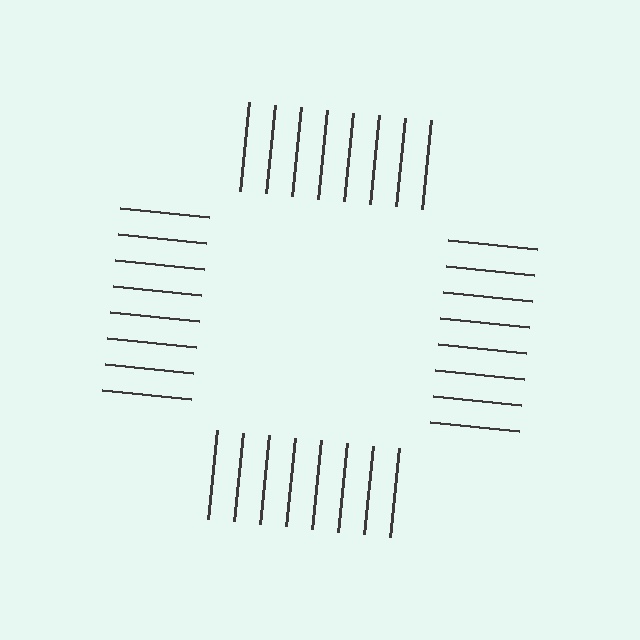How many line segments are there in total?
32 — 8 along each of the 4 edges.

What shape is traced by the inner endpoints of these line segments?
An illusory square — the line segments terminate on its edges but no continuous stroke is drawn.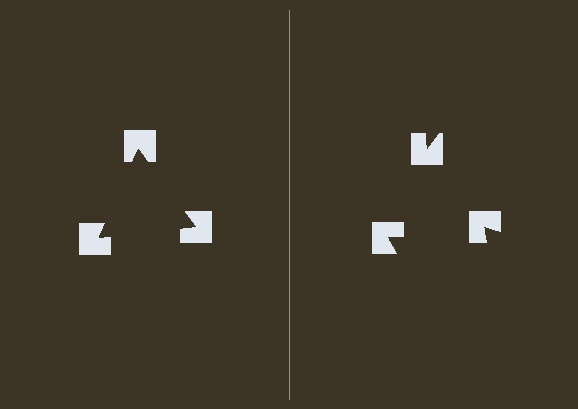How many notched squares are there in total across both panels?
6 — 3 on each side.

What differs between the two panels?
The notched squares are positioned identically on both sides; only the wedge orientations differ. On the left they align to a triangle; on the right they are misaligned.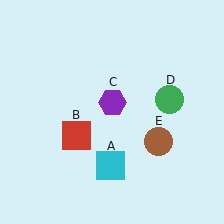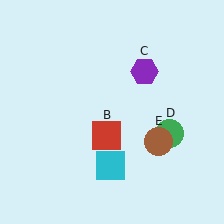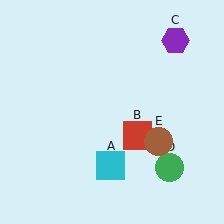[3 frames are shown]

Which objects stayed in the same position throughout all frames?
Cyan square (object A) and brown circle (object E) remained stationary.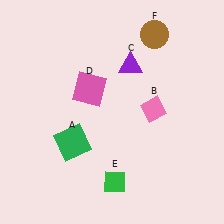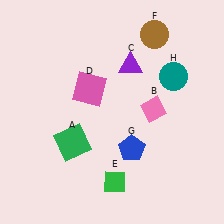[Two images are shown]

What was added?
A blue pentagon (G), a teal circle (H) were added in Image 2.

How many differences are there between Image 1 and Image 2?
There are 2 differences between the two images.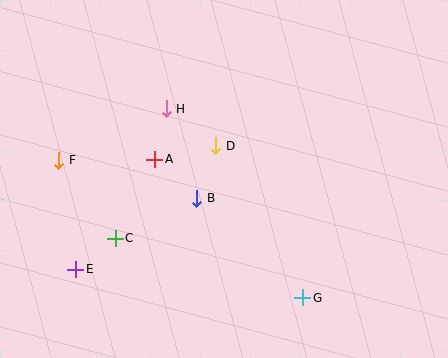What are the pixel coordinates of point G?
Point G is at (303, 298).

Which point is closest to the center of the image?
Point B at (197, 198) is closest to the center.